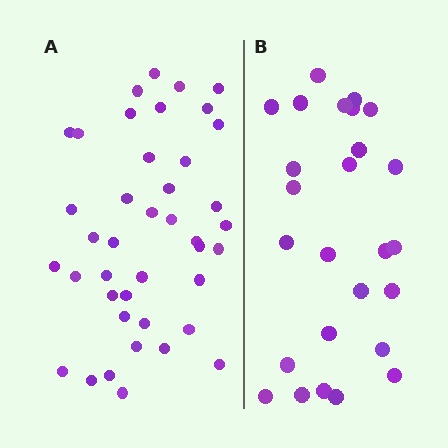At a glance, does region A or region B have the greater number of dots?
Region A (the left region) has more dots.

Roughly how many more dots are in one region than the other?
Region A has approximately 15 more dots than region B.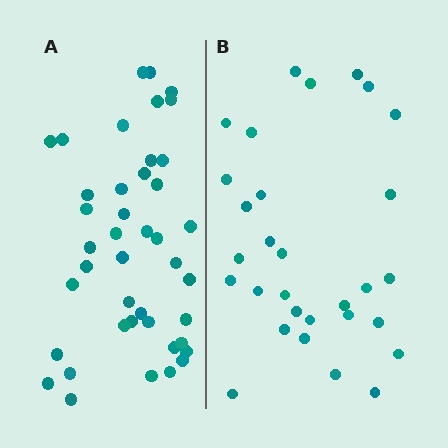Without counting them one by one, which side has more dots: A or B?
Region A (the left region) has more dots.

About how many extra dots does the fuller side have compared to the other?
Region A has roughly 12 or so more dots than region B.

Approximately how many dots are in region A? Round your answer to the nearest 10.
About 40 dots. (The exact count is 42, which rounds to 40.)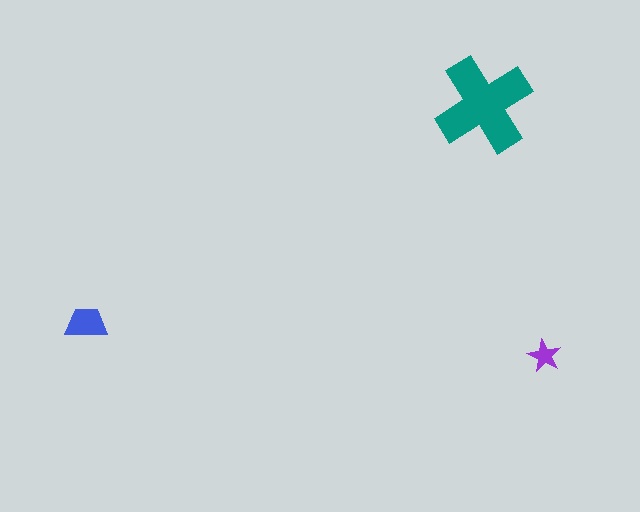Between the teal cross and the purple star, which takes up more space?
The teal cross.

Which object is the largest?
The teal cross.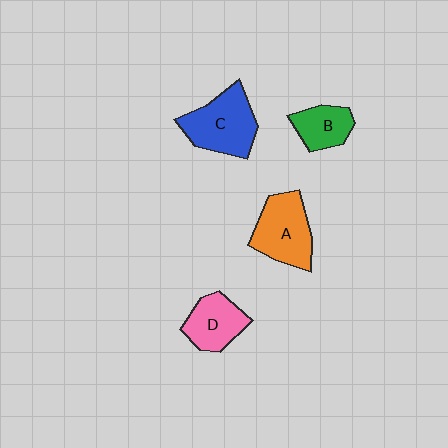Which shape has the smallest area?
Shape B (green).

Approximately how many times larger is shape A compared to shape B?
Approximately 1.6 times.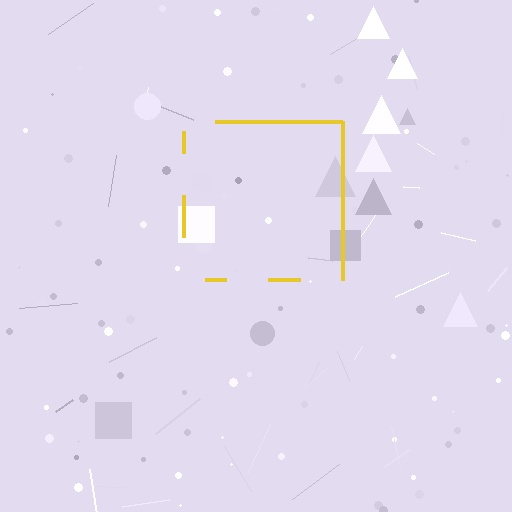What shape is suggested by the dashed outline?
The dashed outline suggests a square.